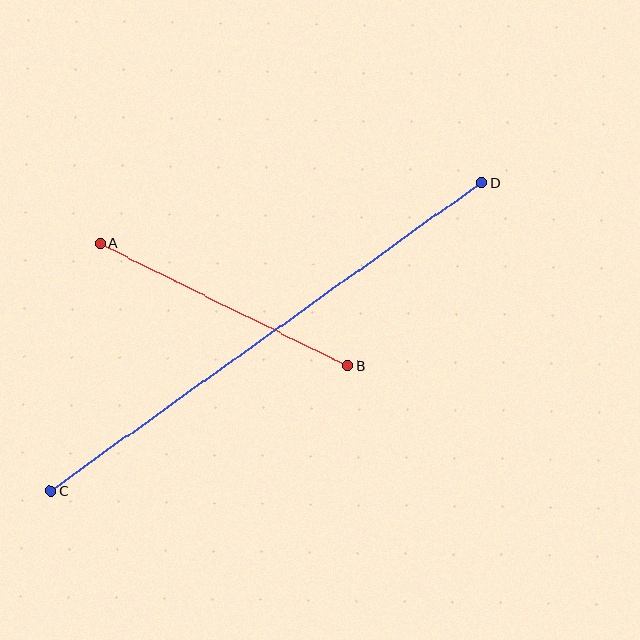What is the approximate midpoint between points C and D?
The midpoint is at approximately (266, 337) pixels.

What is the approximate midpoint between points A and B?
The midpoint is at approximately (224, 305) pixels.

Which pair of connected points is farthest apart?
Points C and D are farthest apart.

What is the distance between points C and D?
The distance is approximately 530 pixels.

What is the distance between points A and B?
The distance is approximately 276 pixels.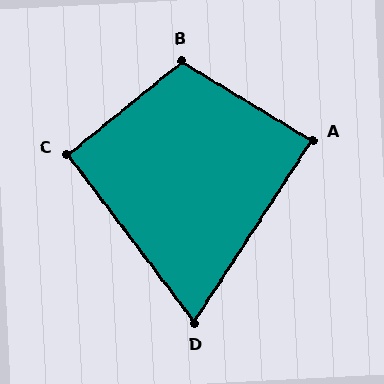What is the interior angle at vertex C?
Approximately 92 degrees (approximately right).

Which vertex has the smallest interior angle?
D, at approximately 70 degrees.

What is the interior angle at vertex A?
Approximately 88 degrees (approximately right).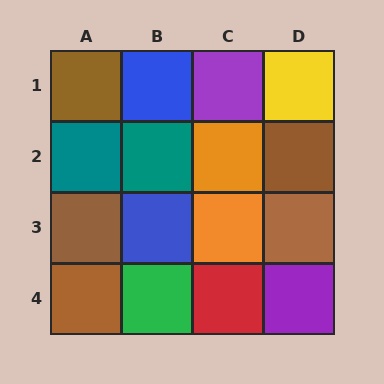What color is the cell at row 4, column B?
Green.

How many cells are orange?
2 cells are orange.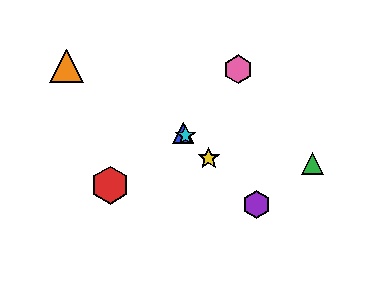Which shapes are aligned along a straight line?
The blue triangle, the yellow star, the purple hexagon, the cyan star are aligned along a straight line.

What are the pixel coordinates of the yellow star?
The yellow star is at (209, 158).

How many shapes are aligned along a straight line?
4 shapes (the blue triangle, the yellow star, the purple hexagon, the cyan star) are aligned along a straight line.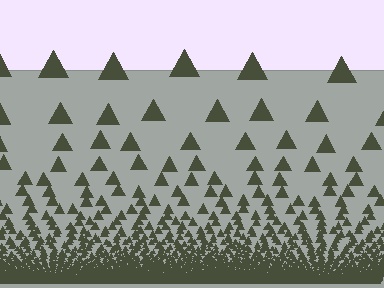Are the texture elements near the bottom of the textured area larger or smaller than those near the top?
Smaller. The gradient is inverted — elements near the bottom are smaller and denser.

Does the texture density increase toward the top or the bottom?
Density increases toward the bottom.